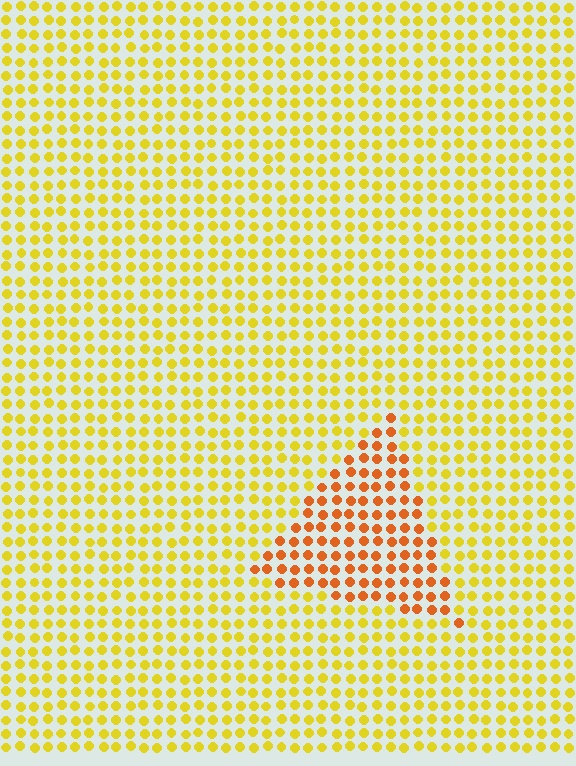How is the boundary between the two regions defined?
The boundary is defined purely by a slight shift in hue (about 35 degrees). Spacing, size, and orientation are identical on both sides.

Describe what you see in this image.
The image is filled with small yellow elements in a uniform arrangement. A triangle-shaped region is visible where the elements are tinted to a slightly different hue, forming a subtle color boundary.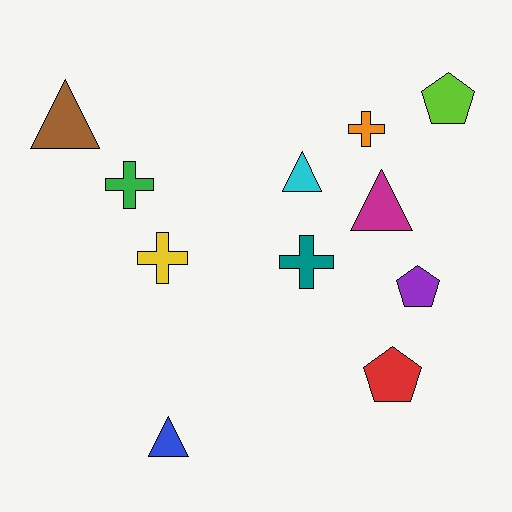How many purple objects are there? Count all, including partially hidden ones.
There is 1 purple object.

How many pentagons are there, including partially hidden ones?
There are 3 pentagons.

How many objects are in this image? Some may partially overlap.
There are 11 objects.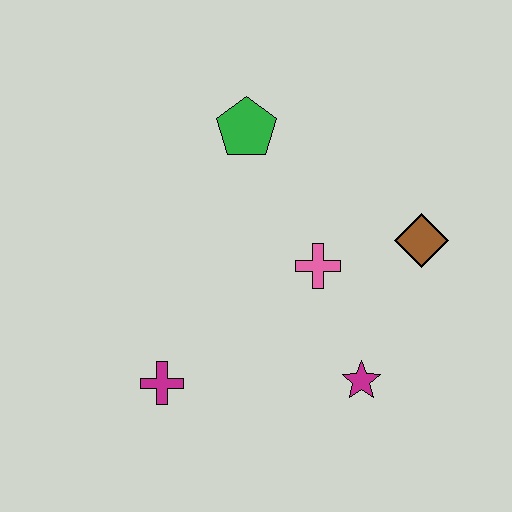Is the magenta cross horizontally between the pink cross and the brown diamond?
No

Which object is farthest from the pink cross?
The magenta cross is farthest from the pink cross.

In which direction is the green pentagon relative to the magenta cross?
The green pentagon is above the magenta cross.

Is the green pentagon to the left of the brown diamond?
Yes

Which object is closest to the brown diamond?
The pink cross is closest to the brown diamond.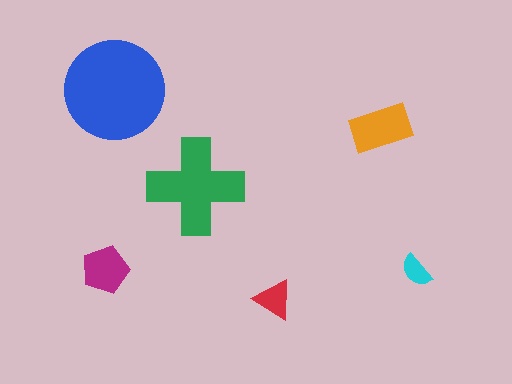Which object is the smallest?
The cyan semicircle.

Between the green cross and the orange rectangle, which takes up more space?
The green cross.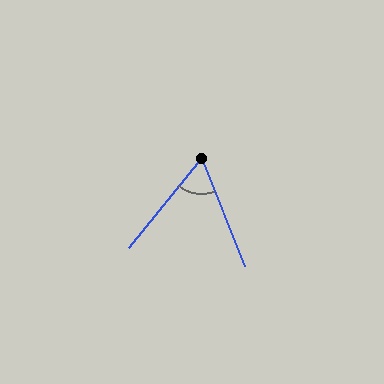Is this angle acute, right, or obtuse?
It is acute.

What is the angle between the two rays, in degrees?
Approximately 61 degrees.